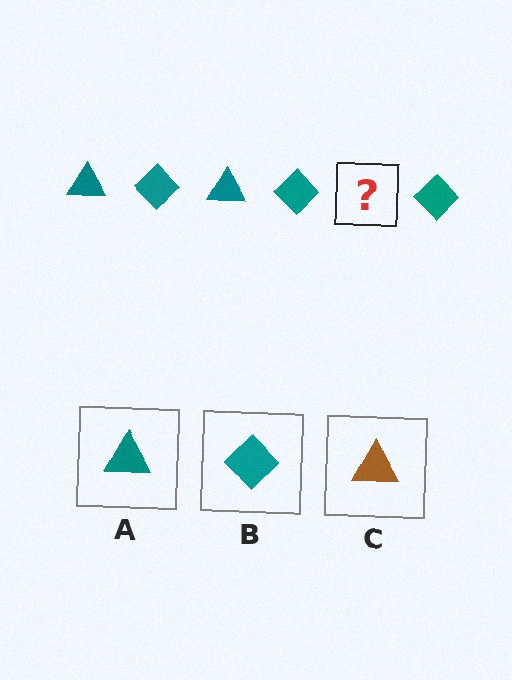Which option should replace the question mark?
Option A.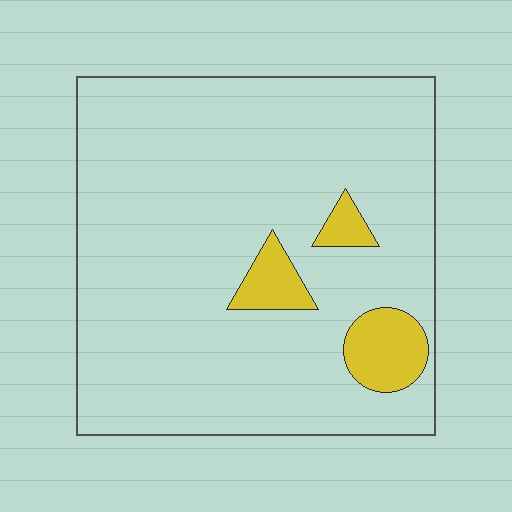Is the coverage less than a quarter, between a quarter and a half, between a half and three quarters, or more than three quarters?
Less than a quarter.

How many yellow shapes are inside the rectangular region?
3.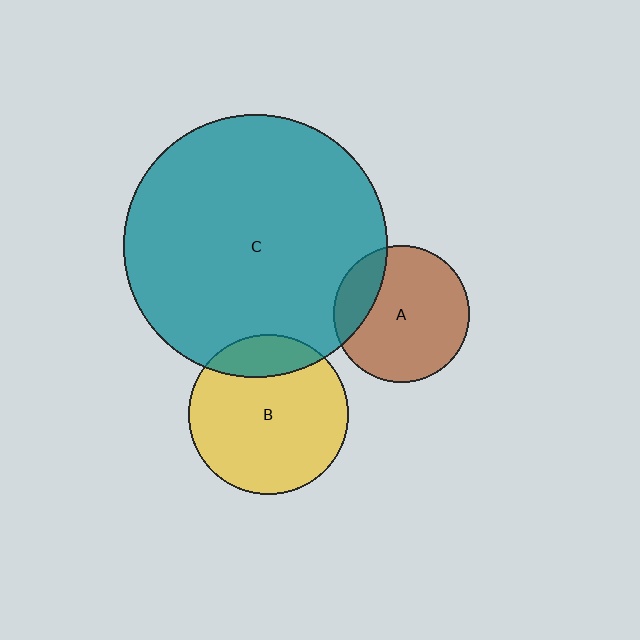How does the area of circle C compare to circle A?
Approximately 3.7 times.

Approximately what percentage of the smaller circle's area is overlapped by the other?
Approximately 20%.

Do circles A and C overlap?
Yes.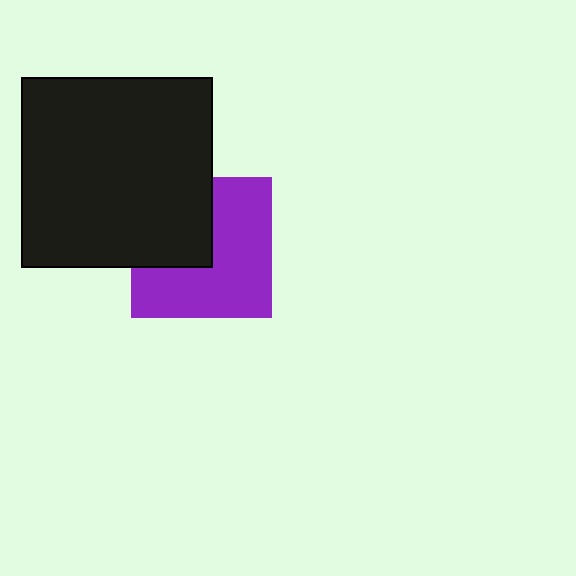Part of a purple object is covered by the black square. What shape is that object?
It is a square.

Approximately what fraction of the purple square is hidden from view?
Roughly 38% of the purple square is hidden behind the black square.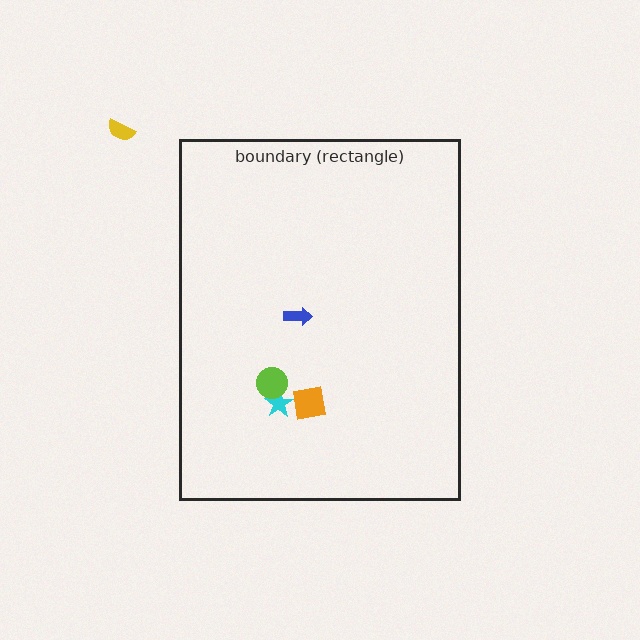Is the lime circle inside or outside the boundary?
Inside.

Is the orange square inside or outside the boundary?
Inside.